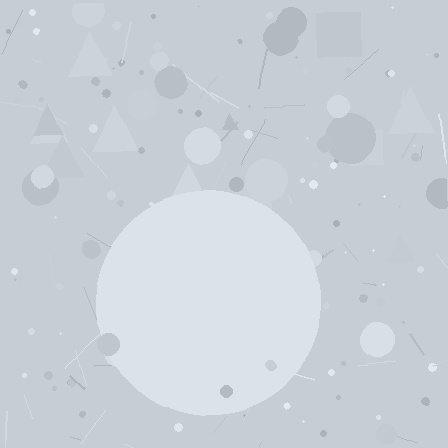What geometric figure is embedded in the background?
A circle is embedded in the background.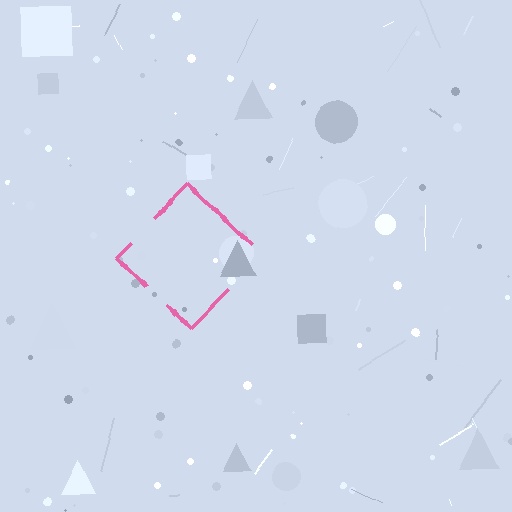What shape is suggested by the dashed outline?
The dashed outline suggests a diamond.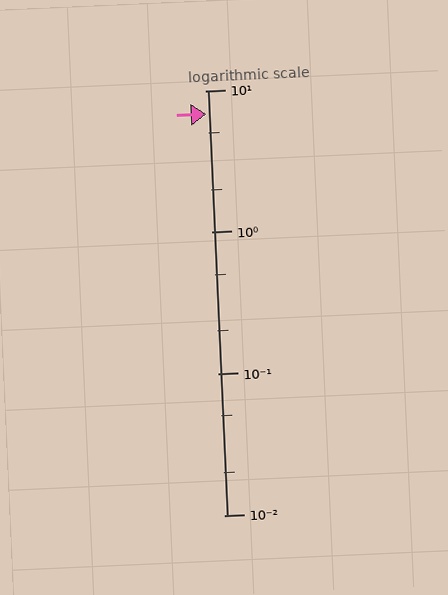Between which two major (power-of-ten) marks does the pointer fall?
The pointer is between 1 and 10.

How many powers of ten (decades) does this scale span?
The scale spans 3 decades, from 0.01 to 10.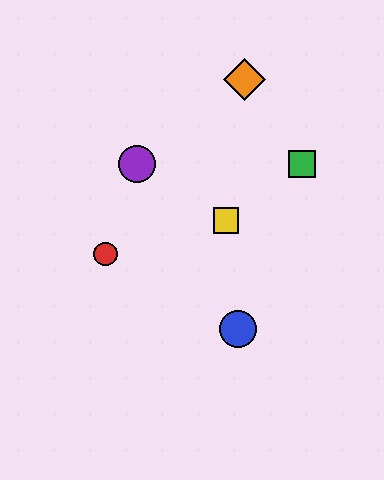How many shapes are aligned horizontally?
2 shapes (the green square, the purple circle) are aligned horizontally.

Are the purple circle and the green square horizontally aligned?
Yes, both are at y≈164.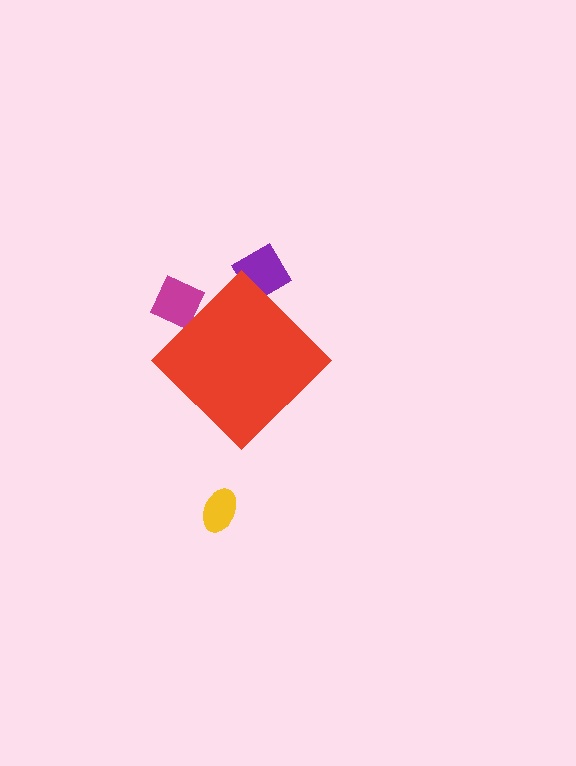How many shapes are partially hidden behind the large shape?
2 shapes are partially hidden.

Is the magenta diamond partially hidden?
Yes, the magenta diamond is partially hidden behind the red diamond.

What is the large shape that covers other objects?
A red diamond.